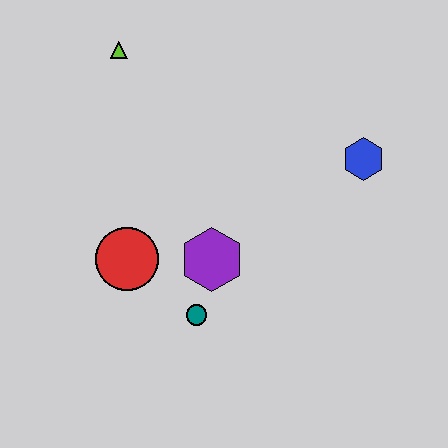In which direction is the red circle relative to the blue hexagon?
The red circle is to the left of the blue hexagon.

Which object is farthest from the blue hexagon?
The lime triangle is farthest from the blue hexagon.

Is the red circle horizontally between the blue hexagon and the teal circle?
No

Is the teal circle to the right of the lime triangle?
Yes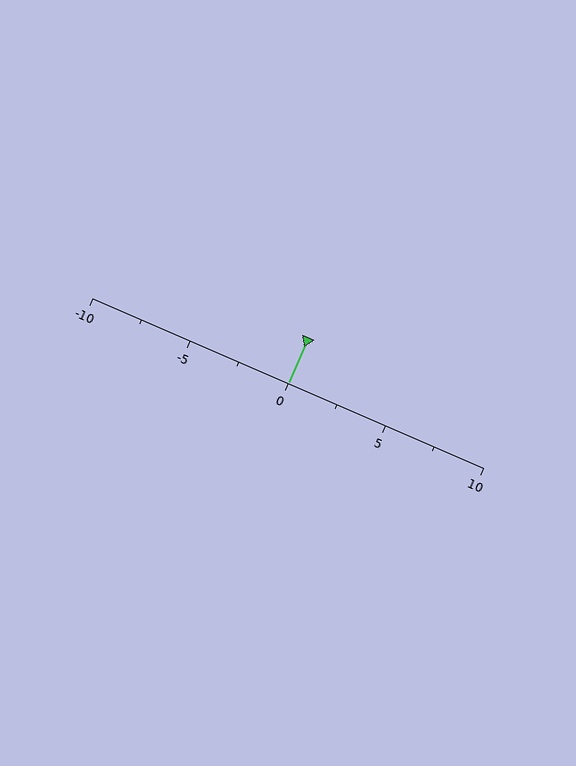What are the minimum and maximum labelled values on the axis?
The axis runs from -10 to 10.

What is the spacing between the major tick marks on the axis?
The major ticks are spaced 5 apart.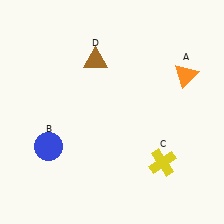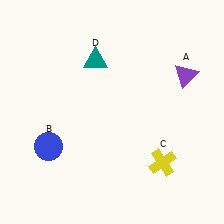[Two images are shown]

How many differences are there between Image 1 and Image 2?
There are 2 differences between the two images.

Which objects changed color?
A changed from orange to purple. D changed from brown to teal.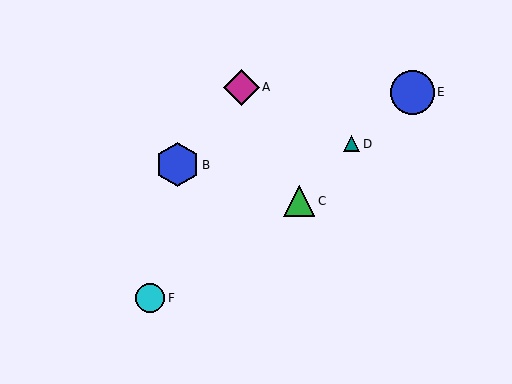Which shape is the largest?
The blue hexagon (labeled B) is the largest.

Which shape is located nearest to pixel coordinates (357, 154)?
The teal triangle (labeled D) at (351, 144) is nearest to that location.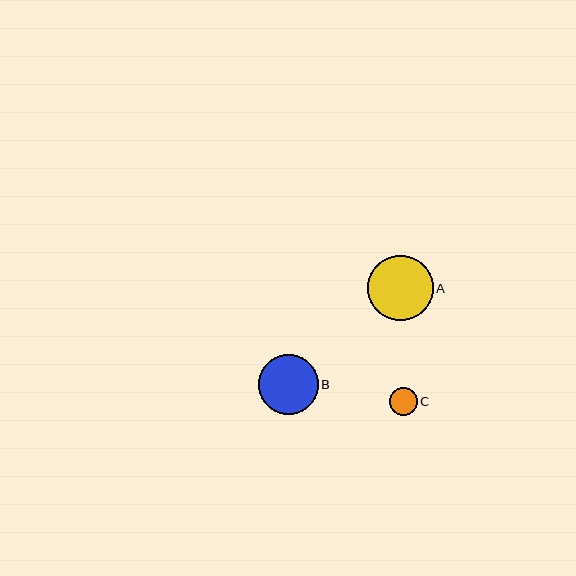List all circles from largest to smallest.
From largest to smallest: A, B, C.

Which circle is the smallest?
Circle C is the smallest with a size of approximately 28 pixels.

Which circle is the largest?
Circle A is the largest with a size of approximately 66 pixels.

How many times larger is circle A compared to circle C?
Circle A is approximately 2.4 times the size of circle C.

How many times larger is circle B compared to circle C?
Circle B is approximately 2.1 times the size of circle C.